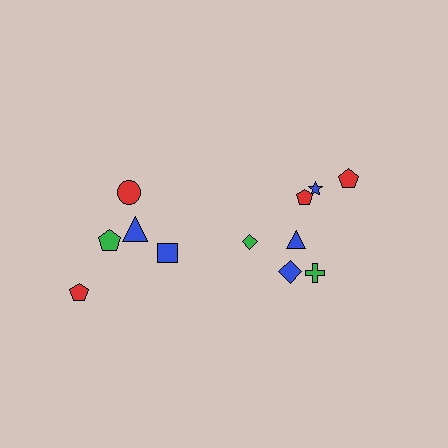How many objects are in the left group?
There are 5 objects.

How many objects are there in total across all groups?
There are 12 objects.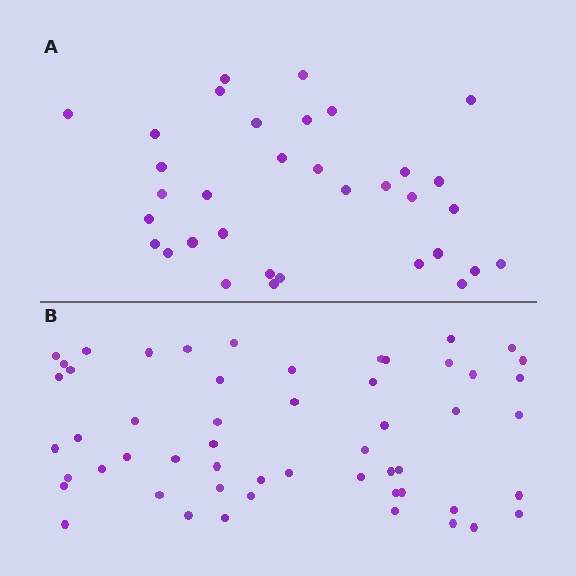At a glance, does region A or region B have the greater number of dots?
Region B (the bottom region) has more dots.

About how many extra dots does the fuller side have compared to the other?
Region B has approximately 20 more dots than region A.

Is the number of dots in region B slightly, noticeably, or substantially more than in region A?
Region B has substantially more. The ratio is roughly 1.6 to 1.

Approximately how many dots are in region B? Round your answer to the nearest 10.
About 50 dots. (The exact count is 54, which rounds to 50.)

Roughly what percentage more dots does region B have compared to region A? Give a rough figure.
About 60% more.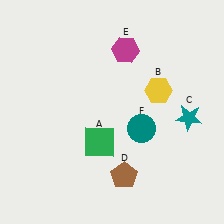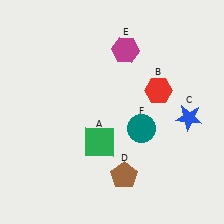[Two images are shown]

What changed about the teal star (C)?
In Image 1, C is teal. In Image 2, it changed to blue.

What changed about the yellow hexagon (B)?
In Image 1, B is yellow. In Image 2, it changed to red.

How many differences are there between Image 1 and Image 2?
There are 2 differences between the two images.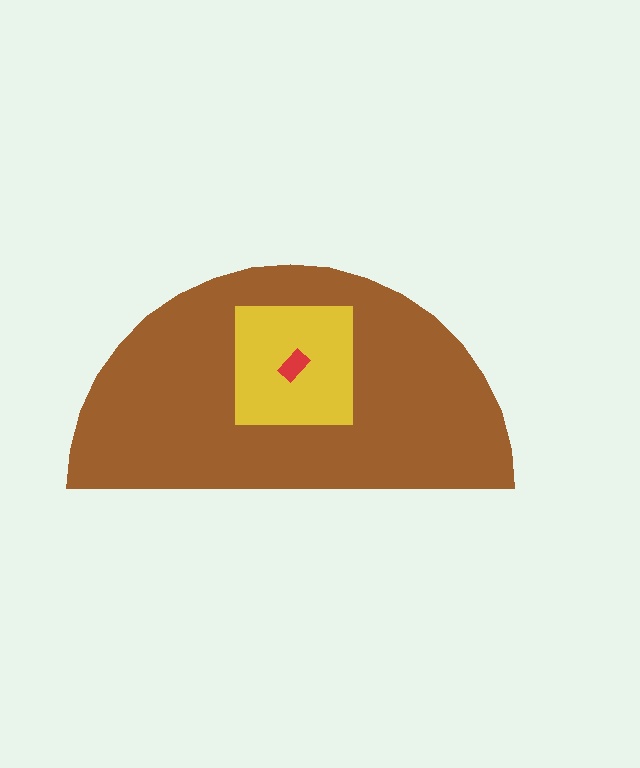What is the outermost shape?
The brown semicircle.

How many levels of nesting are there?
3.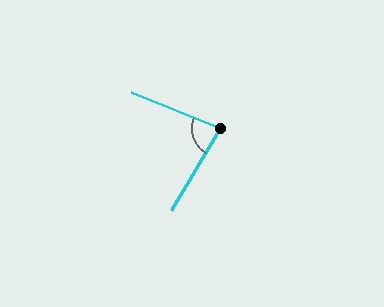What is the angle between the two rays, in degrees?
Approximately 81 degrees.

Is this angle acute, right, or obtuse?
It is acute.